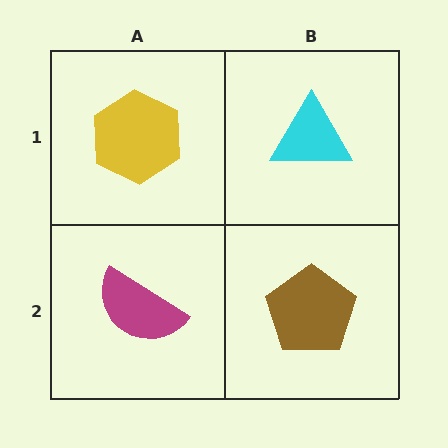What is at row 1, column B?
A cyan triangle.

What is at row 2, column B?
A brown pentagon.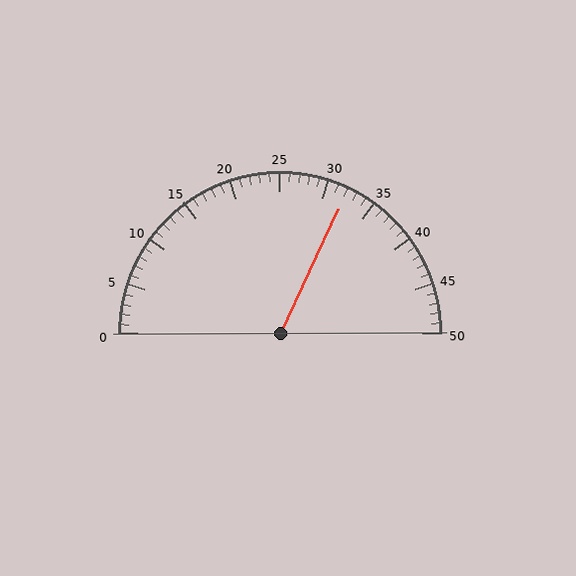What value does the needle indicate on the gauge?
The needle indicates approximately 32.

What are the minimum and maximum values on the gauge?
The gauge ranges from 0 to 50.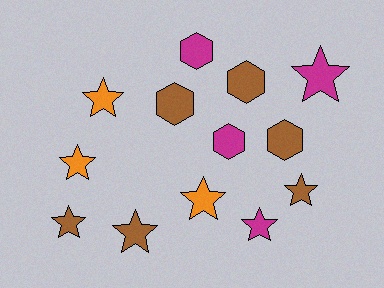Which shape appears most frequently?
Star, with 8 objects.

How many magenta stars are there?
There are 2 magenta stars.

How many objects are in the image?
There are 13 objects.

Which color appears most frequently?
Brown, with 6 objects.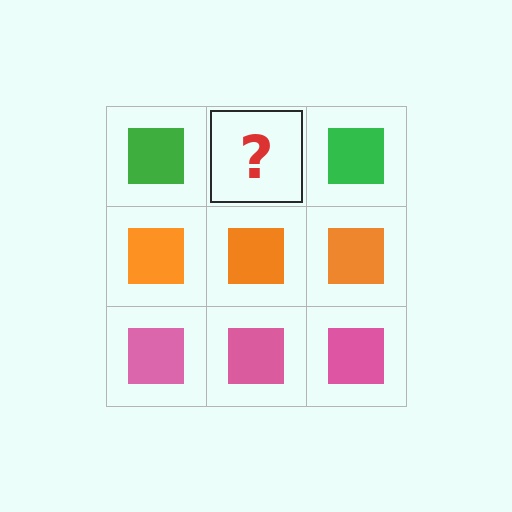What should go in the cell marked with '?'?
The missing cell should contain a green square.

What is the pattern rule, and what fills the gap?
The rule is that each row has a consistent color. The gap should be filled with a green square.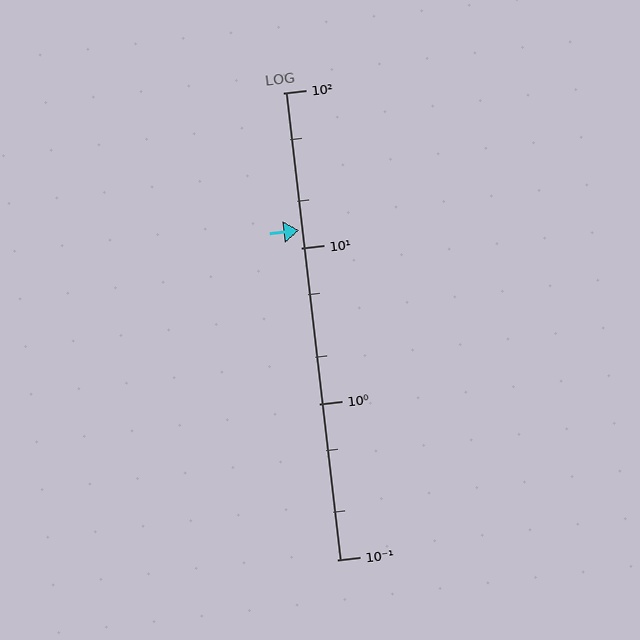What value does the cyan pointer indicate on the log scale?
The pointer indicates approximately 13.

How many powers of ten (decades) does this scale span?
The scale spans 3 decades, from 0.1 to 100.